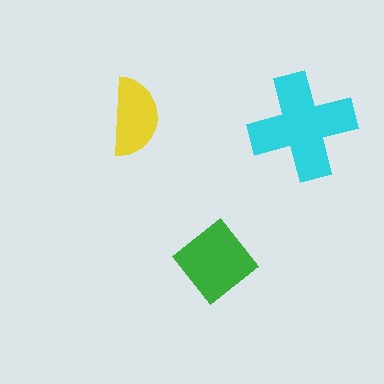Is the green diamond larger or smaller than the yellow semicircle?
Larger.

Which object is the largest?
The cyan cross.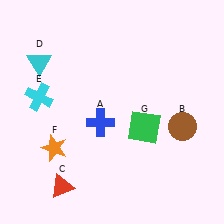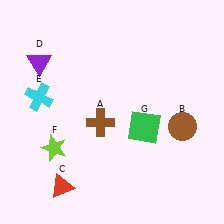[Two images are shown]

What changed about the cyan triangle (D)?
In Image 1, D is cyan. In Image 2, it changed to purple.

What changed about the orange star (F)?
In Image 1, F is orange. In Image 2, it changed to lime.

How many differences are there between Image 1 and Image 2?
There are 3 differences between the two images.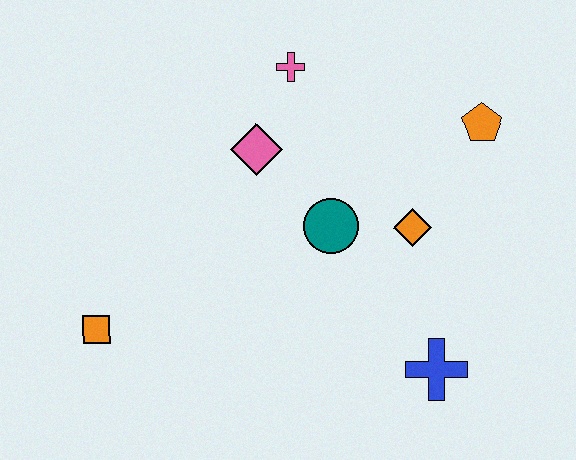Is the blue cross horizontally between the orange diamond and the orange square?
No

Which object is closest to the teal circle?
The orange diamond is closest to the teal circle.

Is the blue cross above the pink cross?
No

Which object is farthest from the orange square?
The orange pentagon is farthest from the orange square.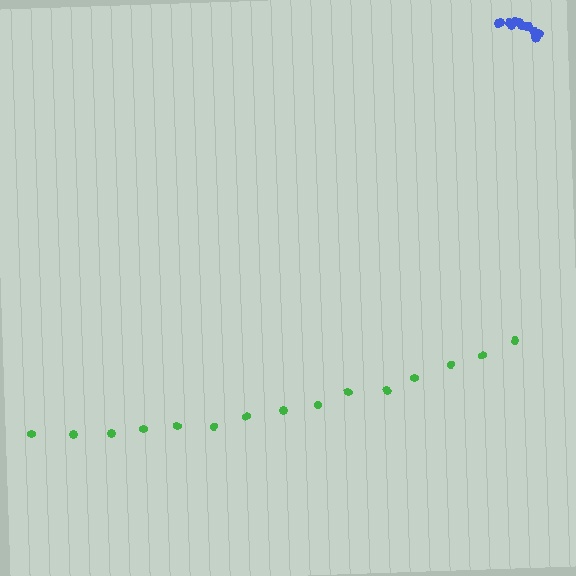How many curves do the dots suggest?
There are 2 distinct paths.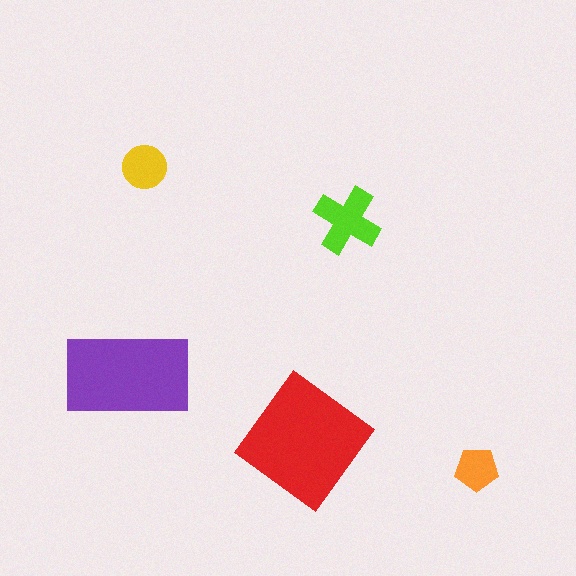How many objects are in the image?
There are 5 objects in the image.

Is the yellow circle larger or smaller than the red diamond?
Smaller.